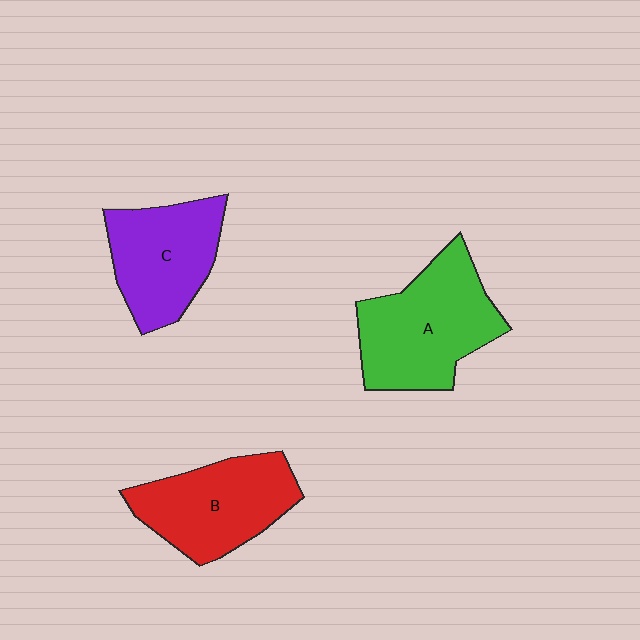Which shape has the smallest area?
Shape C (purple).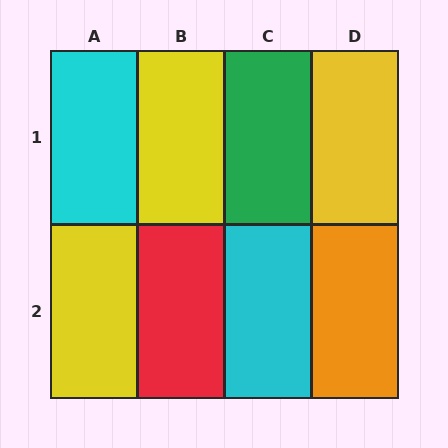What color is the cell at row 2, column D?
Orange.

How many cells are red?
1 cell is red.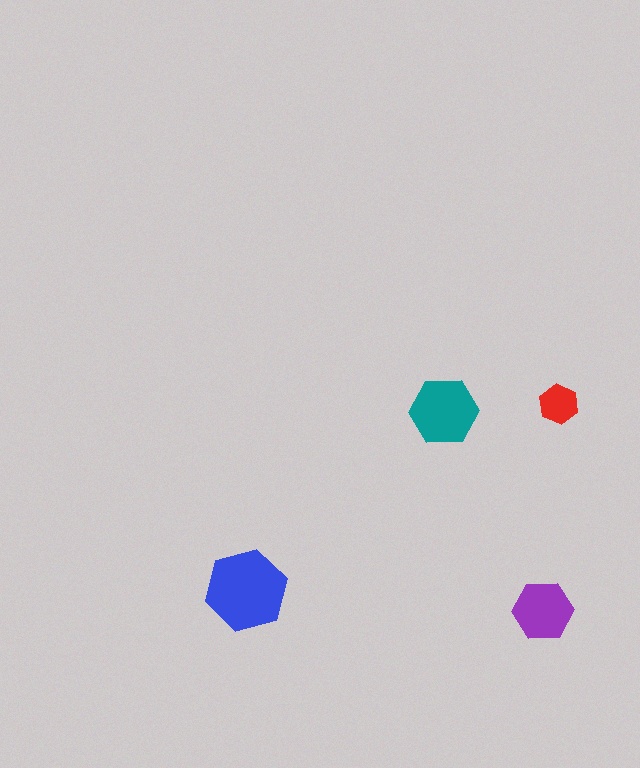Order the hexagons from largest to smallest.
the blue one, the teal one, the purple one, the red one.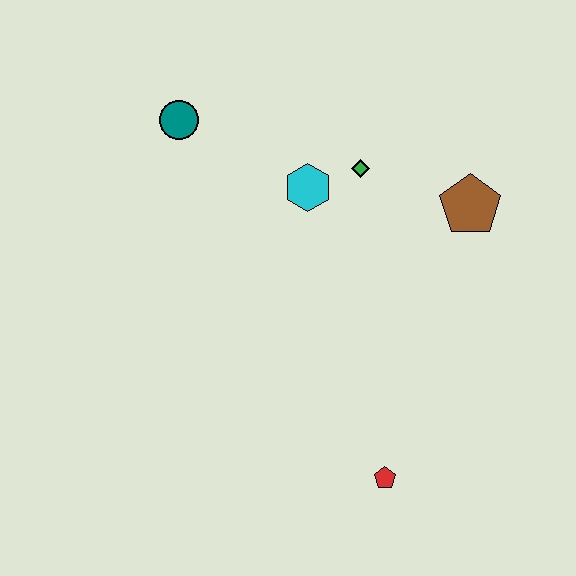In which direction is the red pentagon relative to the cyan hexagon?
The red pentagon is below the cyan hexagon.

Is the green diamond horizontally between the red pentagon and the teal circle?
Yes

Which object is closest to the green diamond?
The cyan hexagon is closest to the green diamond.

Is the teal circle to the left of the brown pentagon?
Yes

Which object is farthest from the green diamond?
The red pentagon is farthest from the green diamond.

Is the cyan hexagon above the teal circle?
No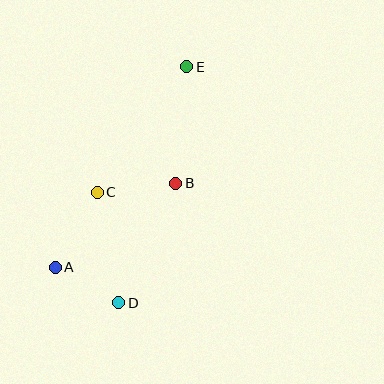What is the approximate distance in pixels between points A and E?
The distance between A and E is approximately 240 pixels.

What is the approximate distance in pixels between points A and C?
The distance between A and C is approximately 86 pixels.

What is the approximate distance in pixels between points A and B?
The distance between A and B is approximately 147 pixels.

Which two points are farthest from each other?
Points D and E are farthest from each other.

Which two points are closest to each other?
Points A and D are closest to each other.